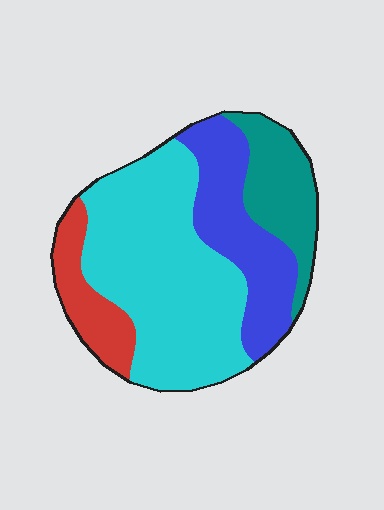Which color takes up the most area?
Cyan, at roughly 50%.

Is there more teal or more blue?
Blue.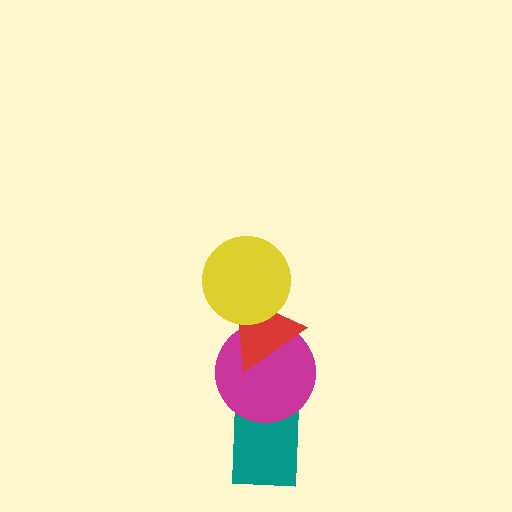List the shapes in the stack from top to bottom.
From top to bottom: the yellow circle, the red triangle, the magenta circle, the teal rectangle.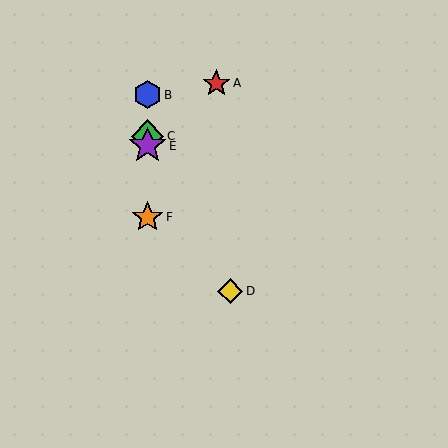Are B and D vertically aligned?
No, B is at x≈147 and D is at x≈230.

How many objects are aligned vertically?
4 objects (B, C, E, F) are aligned vertically.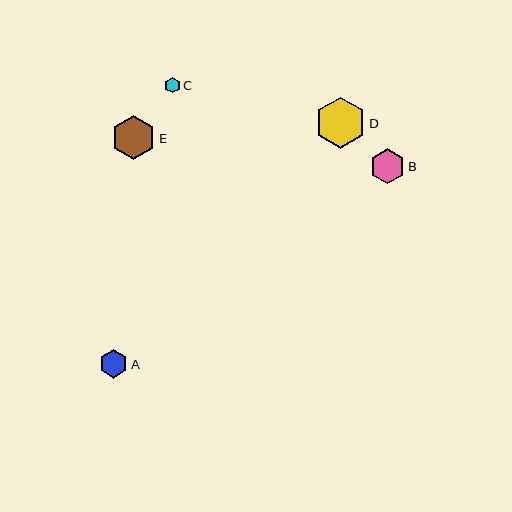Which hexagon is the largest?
Hexagon D is the largest with a size of approximately 51 pixels.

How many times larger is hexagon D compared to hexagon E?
Hexagon D is approximately 1.1 times the size of hexagon E.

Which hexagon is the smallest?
Hexagon C is the smallest with a size of approximately 16 pixels.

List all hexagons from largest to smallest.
From largest to smallest: D, E, B, A, C.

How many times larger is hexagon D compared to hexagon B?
Hexagon D is approximately 1.5 times the size of hexagon B.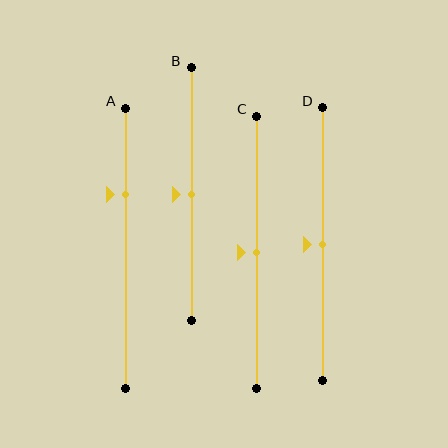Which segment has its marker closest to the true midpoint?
Segment B has its marker closest to the true midpoint.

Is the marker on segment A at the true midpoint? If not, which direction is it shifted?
No, the marker on segment A is shifted upward by about 19% of the segment length.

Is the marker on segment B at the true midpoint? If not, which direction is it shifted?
Yes, the marker on segment B is at the true midpoint.